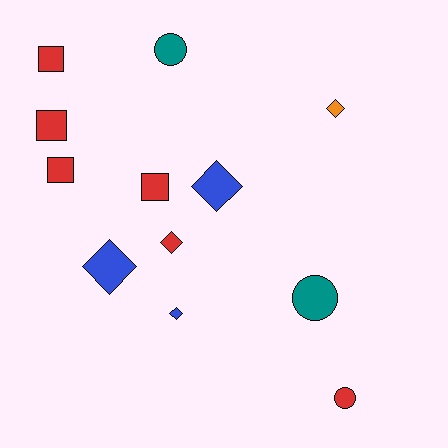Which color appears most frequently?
Red, with 6 objects.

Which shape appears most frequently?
Diamond, with 5 objects.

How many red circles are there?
There is 1 red circle.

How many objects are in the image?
There are 12 objects.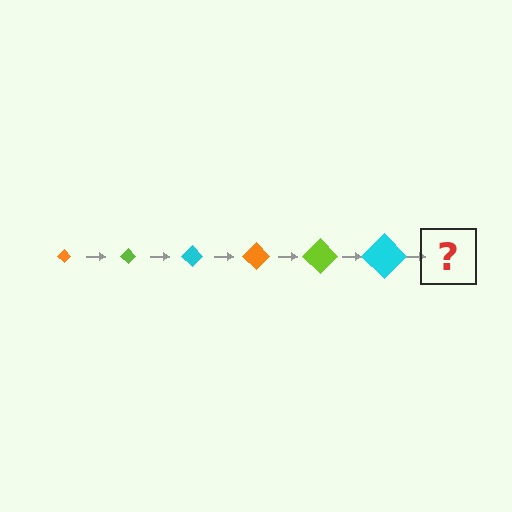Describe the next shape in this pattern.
It should be an orange diamond, larger than the previous one.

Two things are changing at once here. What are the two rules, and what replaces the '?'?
The two rules are that the diamond grows larger each step and the color cycles through orange, lime, and cyan. The '?' should be an orange diamond, larger than the previous one.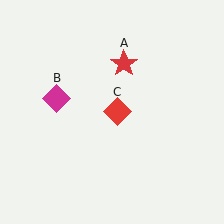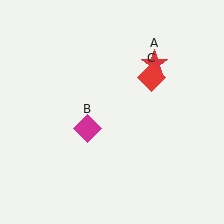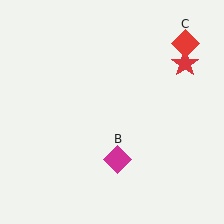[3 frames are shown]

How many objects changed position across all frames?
3 objects changed position: red star (object A), magenta diamond (object B), red diamond (object C).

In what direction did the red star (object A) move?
The red star (object A) moved right.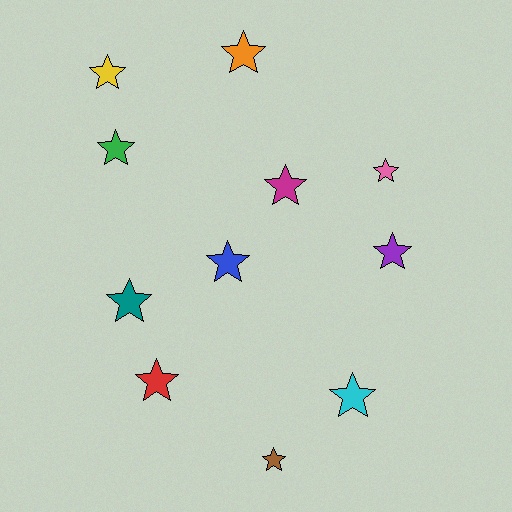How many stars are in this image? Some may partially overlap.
There are 11 stars.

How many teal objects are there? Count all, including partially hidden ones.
There is 1 teal object.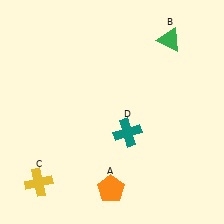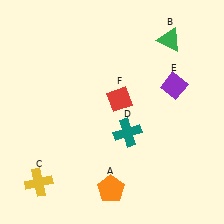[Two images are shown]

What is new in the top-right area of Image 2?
A purple diamond (E) was added in the top-right area of Image 2.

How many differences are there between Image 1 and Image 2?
There are 2 differences between the two images.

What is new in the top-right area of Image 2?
A red diamond (F) was added in the top-right area of Image 2.